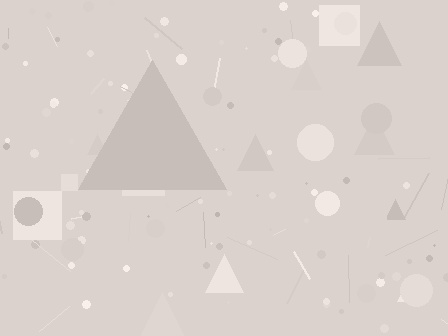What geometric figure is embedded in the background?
A triangle is embedded in the background.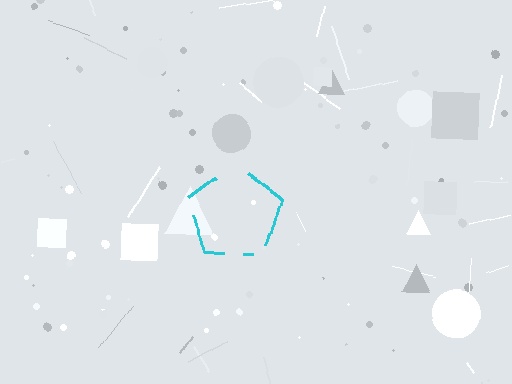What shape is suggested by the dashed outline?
The dashed outline suggests a pentagon.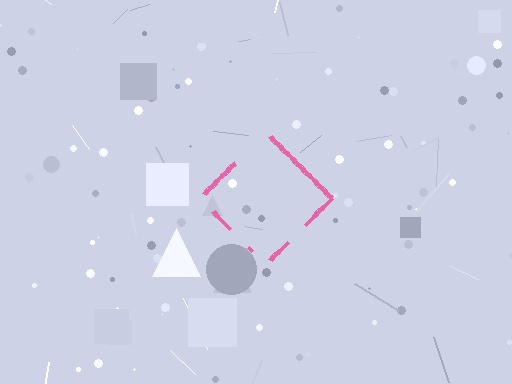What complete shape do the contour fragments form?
The contour fragments form a diamond.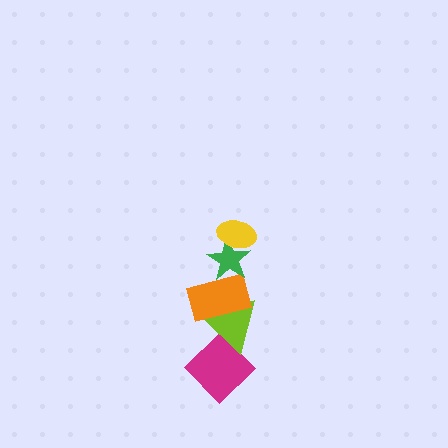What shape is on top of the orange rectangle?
The green star is on top of the orange rectangle.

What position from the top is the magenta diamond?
The magenta diamond is 5th from the top.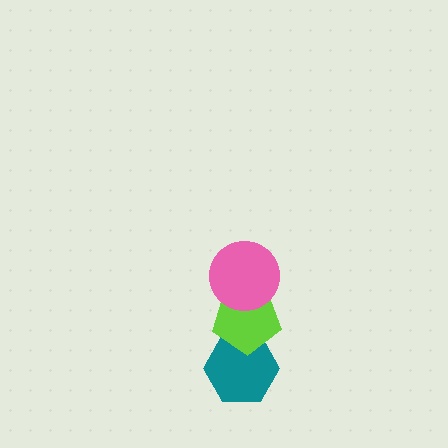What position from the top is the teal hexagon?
The teal hexagon is 3rd from the top.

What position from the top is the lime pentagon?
The lime pentagon is 2nd from the top.